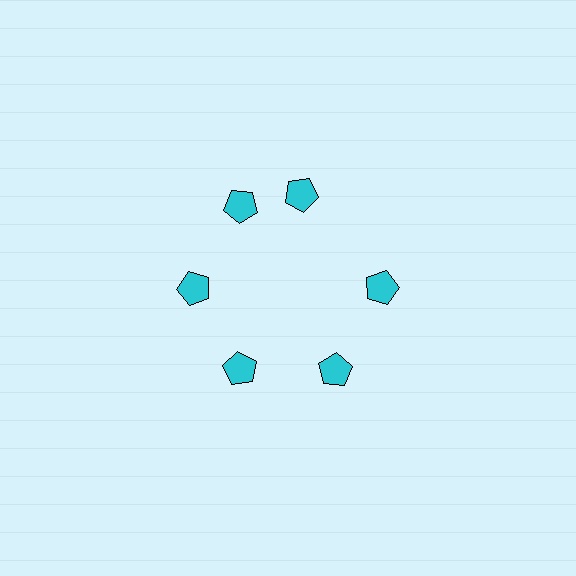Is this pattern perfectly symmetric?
No. The 6 cyan pentagons are arranged in a ring, but one element near the 1 o'clock position is rotated out of alignment along the ring, breaking the 6-fold rotational symmetry.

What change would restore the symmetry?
The symmetry would be restored by rotating it back into even spacing with its neighbors so that all 6 pentagons sit at equal angles and equal distance from the center.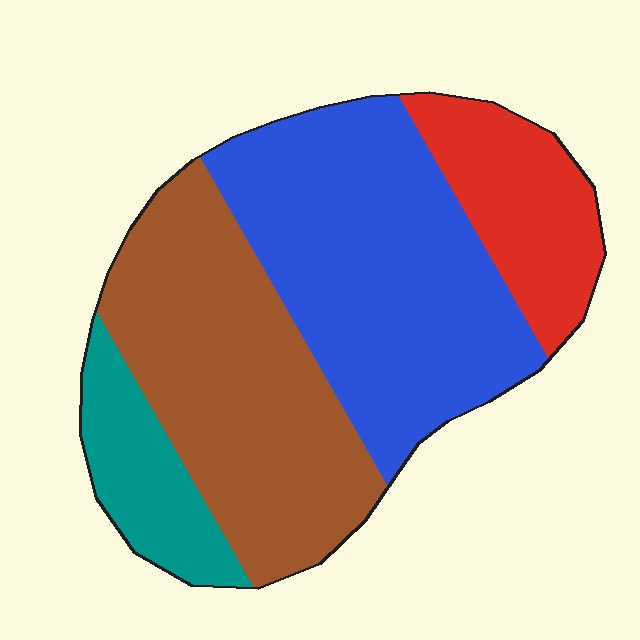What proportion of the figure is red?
Red takes up about one sixth (1/6) of the figure.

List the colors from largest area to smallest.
From largest to smallest: blue, brown, red, teal.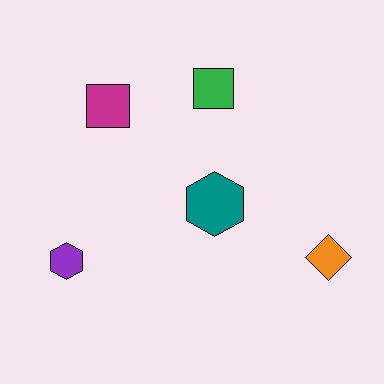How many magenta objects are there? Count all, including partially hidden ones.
There is 1 magenta object.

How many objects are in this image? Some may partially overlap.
There are 5 objects.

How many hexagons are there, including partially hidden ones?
There are 2 hexagons.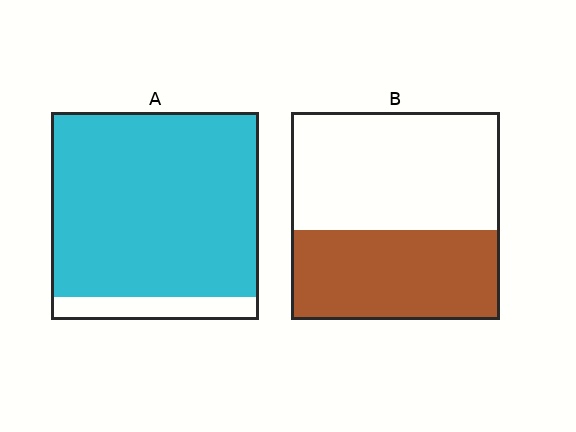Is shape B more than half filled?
No.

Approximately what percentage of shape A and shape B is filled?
A is approximately 90% and B is approximately 45%.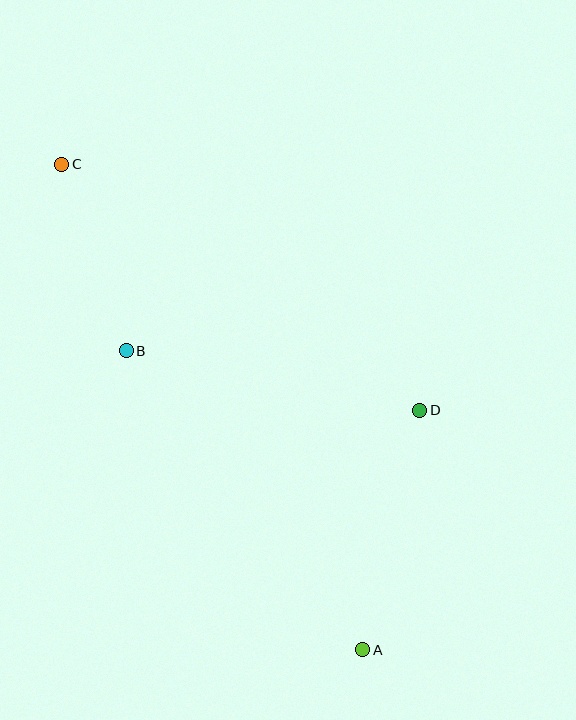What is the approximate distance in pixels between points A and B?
The distance between A and B is approximately 381 pixels.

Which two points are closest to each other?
Points B and C are closest to each other.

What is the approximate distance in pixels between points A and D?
The distance between A and D is approximately 246 pixels.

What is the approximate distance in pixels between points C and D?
The distance between C and D is approximately 434 pixels.